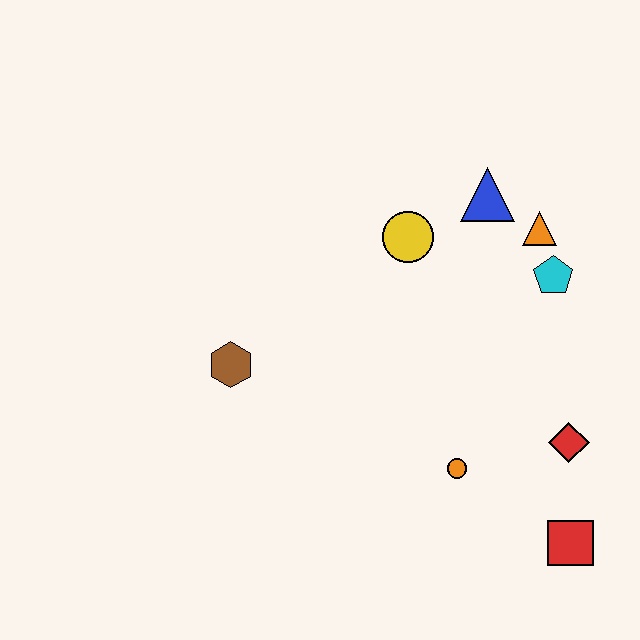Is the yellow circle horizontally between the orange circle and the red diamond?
No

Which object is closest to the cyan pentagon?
The orange triangle is closest to the cyan pentagon.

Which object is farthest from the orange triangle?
The brown hexagon is farthest from the orange triangle.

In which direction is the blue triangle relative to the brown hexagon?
The blue triangle is to the right of the brown hexagon.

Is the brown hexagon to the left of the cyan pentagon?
Yes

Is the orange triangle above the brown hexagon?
Yes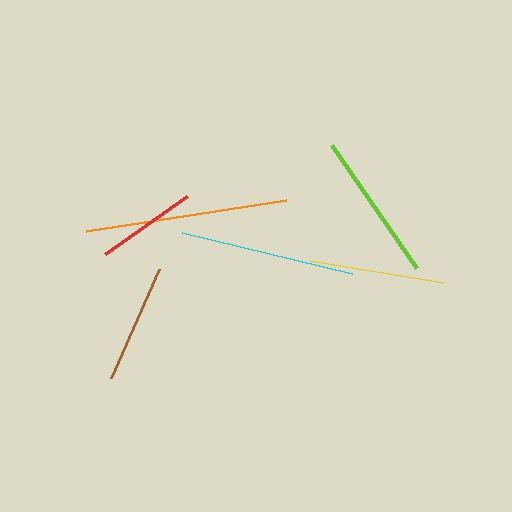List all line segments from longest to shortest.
From longest to shortest: orange, cyan, lime, yellow, brown, red.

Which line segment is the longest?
The orange line is the longest at approximately 202 pixels.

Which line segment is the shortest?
The red line is the shortest at approximately 101 pixels.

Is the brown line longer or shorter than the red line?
The brown line is longer than the red line.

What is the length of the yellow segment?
The yellow segment is approximately 135 pixels long.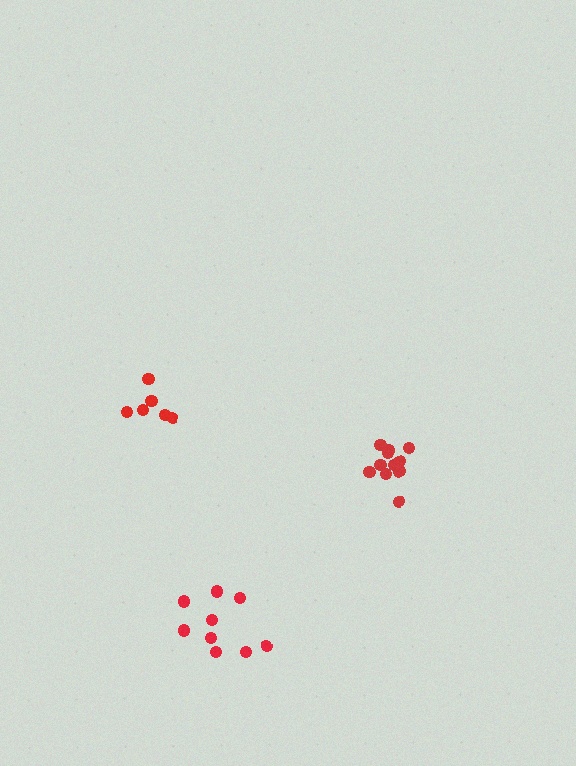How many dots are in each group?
Group 1: 6 dots, Group 2: 9 dots, Group 3: 11 dots (26 total).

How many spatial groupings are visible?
There are 3 spatial groupings.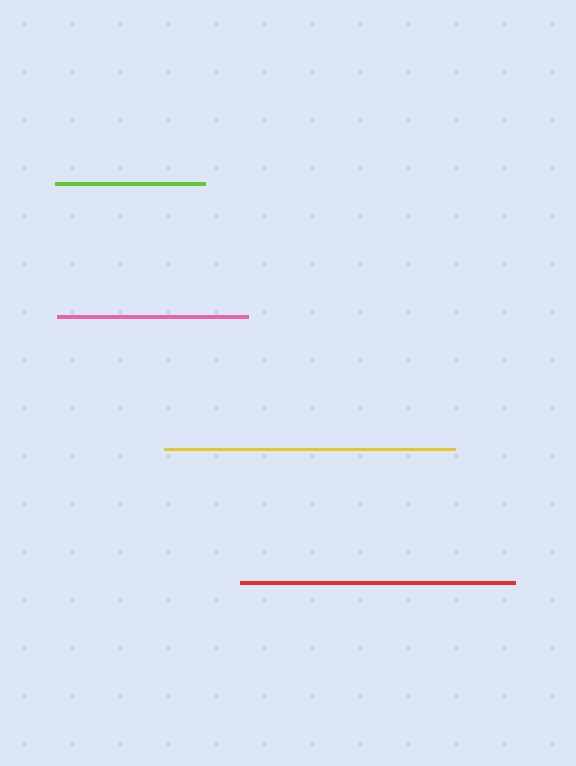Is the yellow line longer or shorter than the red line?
The yellow line is longer than the red line.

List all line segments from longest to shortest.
From longest to shortest: yellow, red, pink, lime.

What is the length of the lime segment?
The lime segment is approximately 150 pixels long.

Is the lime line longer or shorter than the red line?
The red line is longer than the lime line.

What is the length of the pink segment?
The pink segment is approximately 192 pixels long.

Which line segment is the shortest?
The lime line is the shortest at approximately 150 pixels.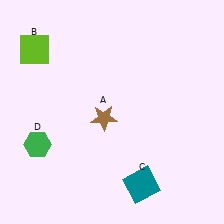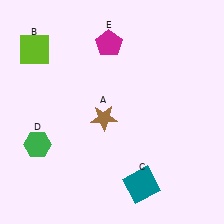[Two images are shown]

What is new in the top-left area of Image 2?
A magenta pentagon (E) was added in the top-left area of Image 2.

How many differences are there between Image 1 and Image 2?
There is 1 difference between the two images.